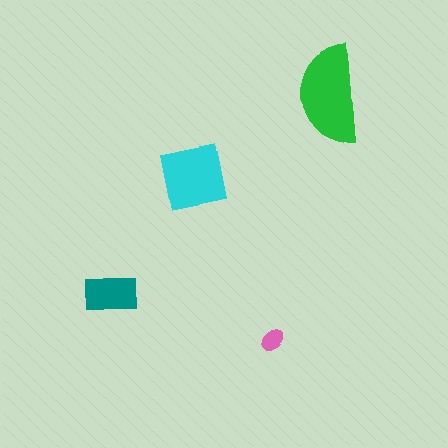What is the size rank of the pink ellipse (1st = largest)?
4th.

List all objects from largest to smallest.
The green semicircle, the cyan square, the teal rectangle, the pink ellipse.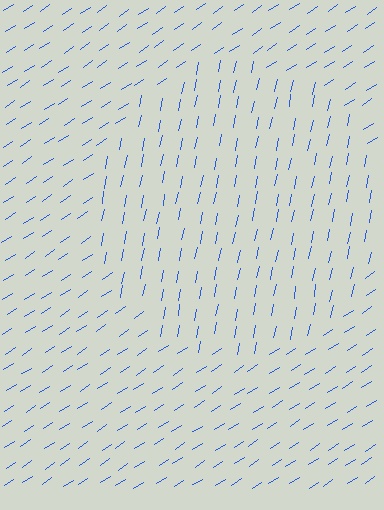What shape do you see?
I see a circle.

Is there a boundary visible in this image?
Yes, there is a texture boundary formed by a change in line orientation.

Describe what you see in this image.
The image is filled with small blue line segments. A circle region in the image has lines oriented differently from the surrounding lines, creating a visible texture boundary.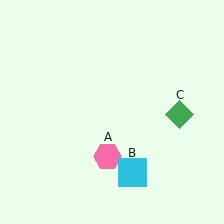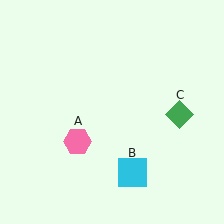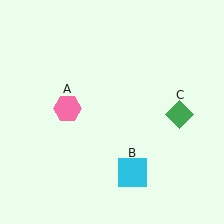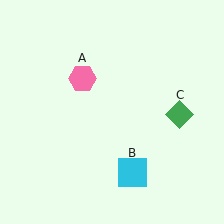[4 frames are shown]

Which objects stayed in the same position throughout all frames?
Cyan square (object B) and green diamond (object C) remained stationary.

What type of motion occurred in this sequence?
The pink hexagon (object A) rotated clockwise around the center of the scene.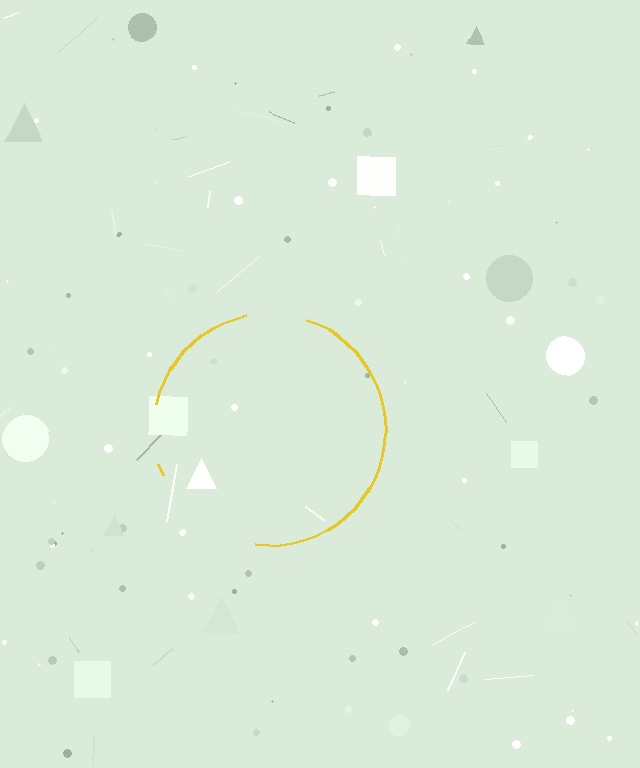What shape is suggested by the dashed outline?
The dashed outline suggests a circle.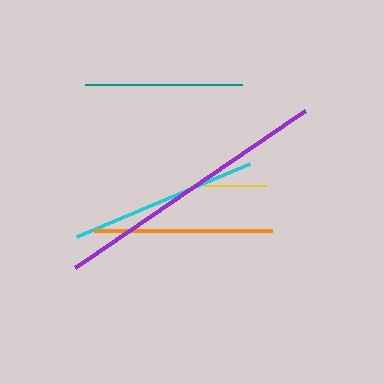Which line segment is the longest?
The purple line is the longest at approximately 278 pixels.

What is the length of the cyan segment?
The cyan segment is approximately 188 pixels long.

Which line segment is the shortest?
The yellow line is the shortest at approximately 61 pixels.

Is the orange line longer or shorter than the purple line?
The purple line is longer than the orange line.